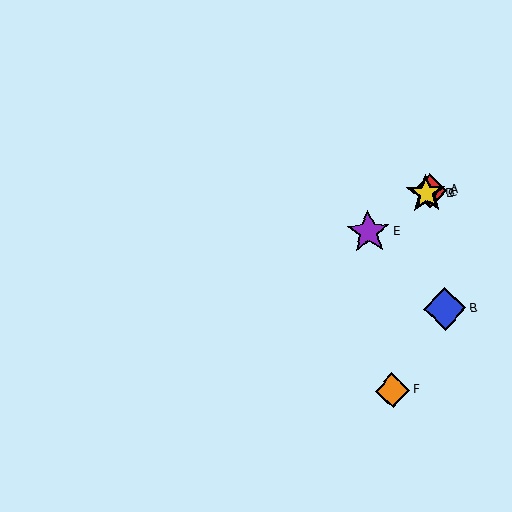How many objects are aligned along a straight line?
4 objects (A, C, D, E) are aligned along a straight line.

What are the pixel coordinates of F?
Object F is at (392, 391).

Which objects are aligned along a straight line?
Objects A, C, D, E are aligned along a straight line.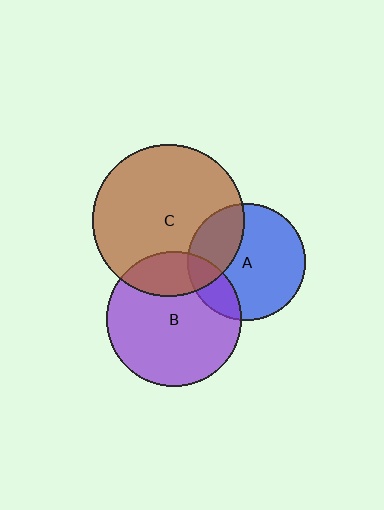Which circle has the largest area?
Circle C (brown).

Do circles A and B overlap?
Yes.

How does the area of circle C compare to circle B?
Approximately 1.3 times.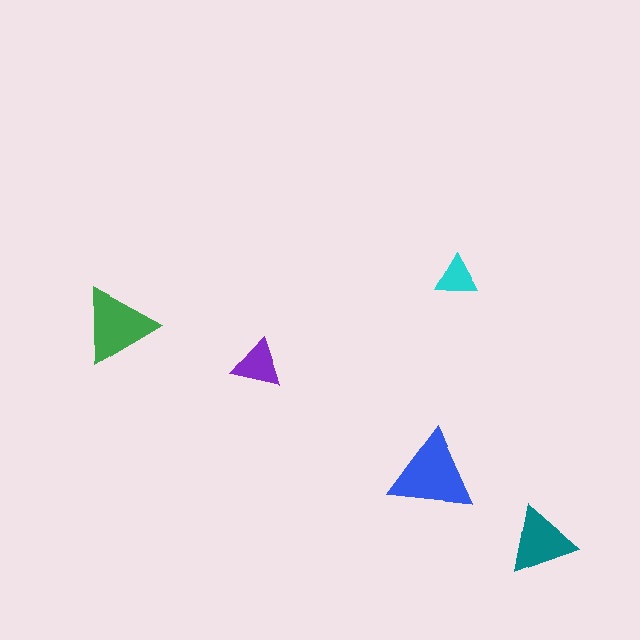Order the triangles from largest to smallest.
the blue one, the green one, the teal one, the purple one, the cyan one.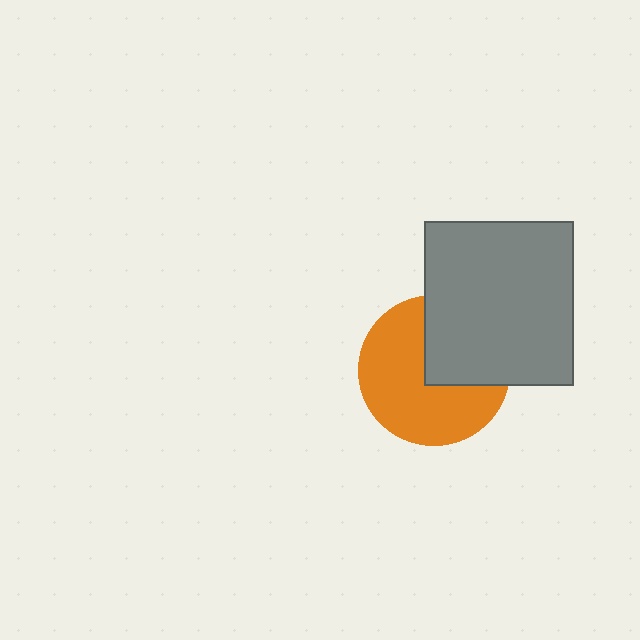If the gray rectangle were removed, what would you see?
You would see the complete orange circle.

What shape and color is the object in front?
The object in front is a gray rectangle.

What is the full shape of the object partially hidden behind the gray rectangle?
The partially hidden object is an orange circle.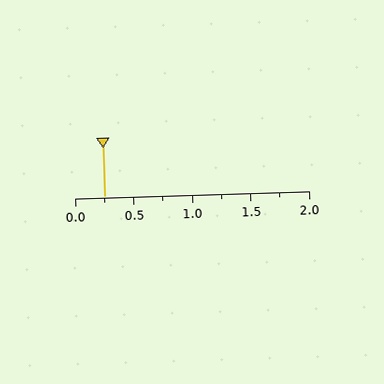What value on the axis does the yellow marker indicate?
The marker indicates approximately 0.25.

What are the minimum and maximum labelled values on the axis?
The axis runs from 0.0 to 2.0.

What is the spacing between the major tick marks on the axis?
The major ticks are spaced 0.5 apart.